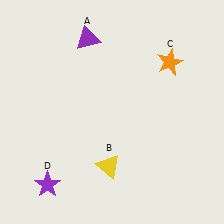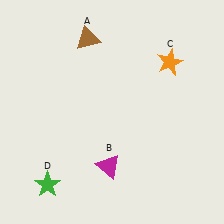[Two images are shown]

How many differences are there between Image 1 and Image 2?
There are 3 differences between the two images.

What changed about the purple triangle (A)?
In Image 1, A is purple. In Image 2, it changed to brown.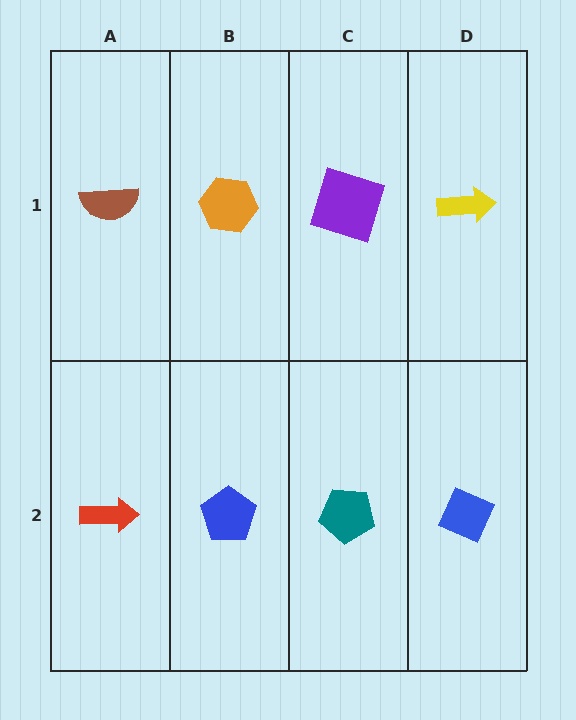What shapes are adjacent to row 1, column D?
A blue diamond (row 2, column D), a purple square (row 1, column C).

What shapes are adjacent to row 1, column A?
A red arrow (row 2, column A), an orange hexagon (row 1, column B).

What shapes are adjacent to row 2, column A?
A brown semicircle (row 1, column A), a blue pentagon (row 2, column B).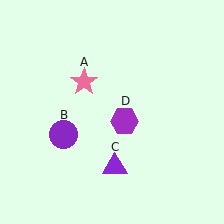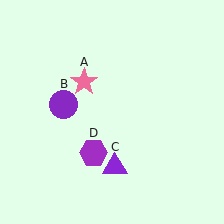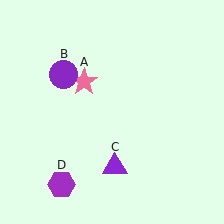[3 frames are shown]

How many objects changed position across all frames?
2 objects changed position: purple circle (object B), purple hexagon (object D).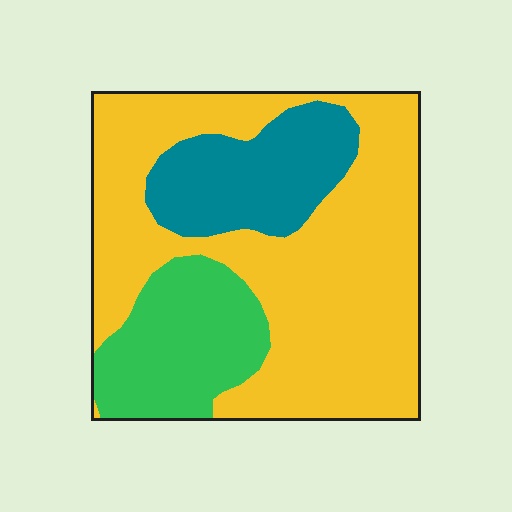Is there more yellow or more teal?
Yellow.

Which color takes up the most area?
Yellow, at roughly 60%.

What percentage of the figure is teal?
Teal takes up about one sixth (1/6) of the figure.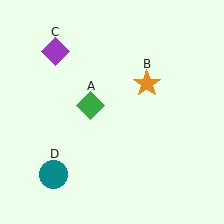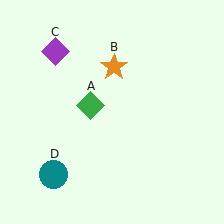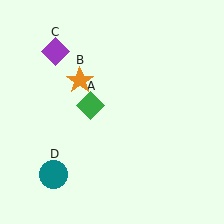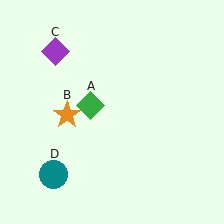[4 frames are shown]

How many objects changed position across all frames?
1 object changed position: orange star (object B).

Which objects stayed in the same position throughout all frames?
Green diamond (object A) and purple diamond (object C) and teal circle (object D) remained stationary.